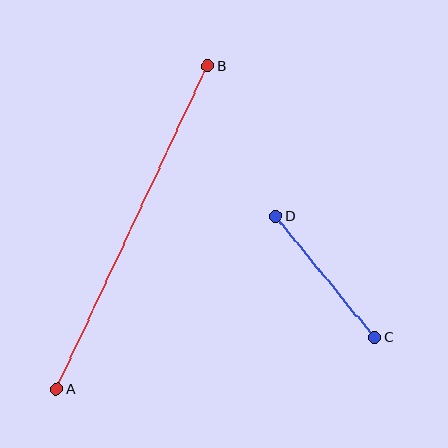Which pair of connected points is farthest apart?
Points A and B are farthest apart.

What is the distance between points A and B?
The distance is approximately 356 pixels.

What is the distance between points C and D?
The distance is approximately 156 pixels.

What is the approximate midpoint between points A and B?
The midpoint is at approximately (132, 228) pixels.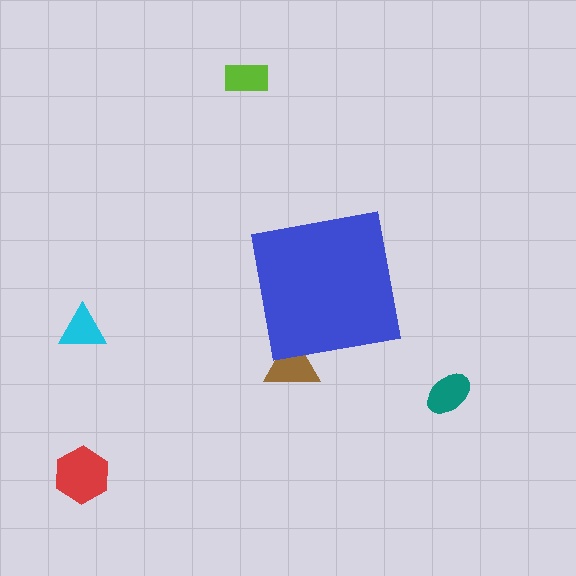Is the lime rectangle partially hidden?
No, the lime rectangle is fully visible.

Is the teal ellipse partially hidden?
No, the teal ellipse is fully visible.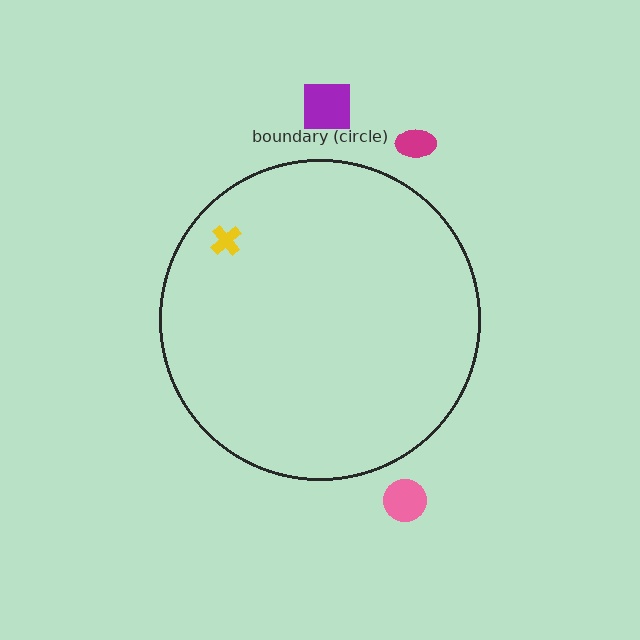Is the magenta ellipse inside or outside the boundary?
Outside.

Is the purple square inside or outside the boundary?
Outside.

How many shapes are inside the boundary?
1 inside, 3 outside.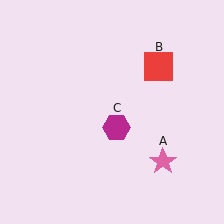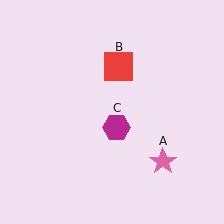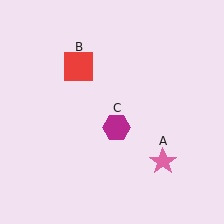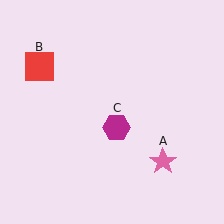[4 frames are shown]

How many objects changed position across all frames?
1 object changed position: red square (object B).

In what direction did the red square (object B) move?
The red square (object B) moved left.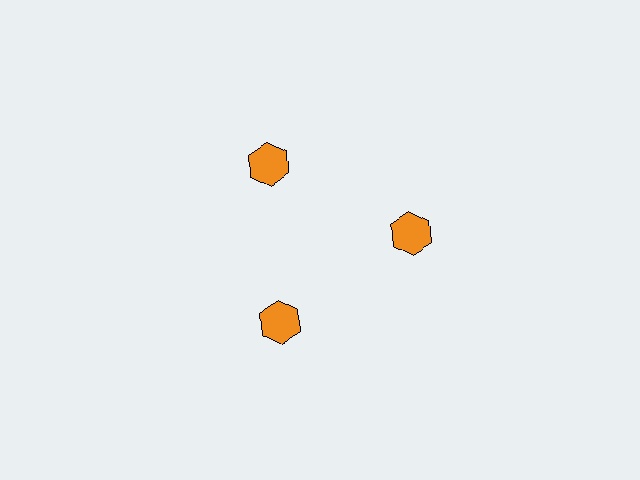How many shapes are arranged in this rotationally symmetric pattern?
There are 3 shapes, arranged in 3 groups of 1.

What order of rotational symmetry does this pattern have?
This pattern has 3-fold rotational symmetry.